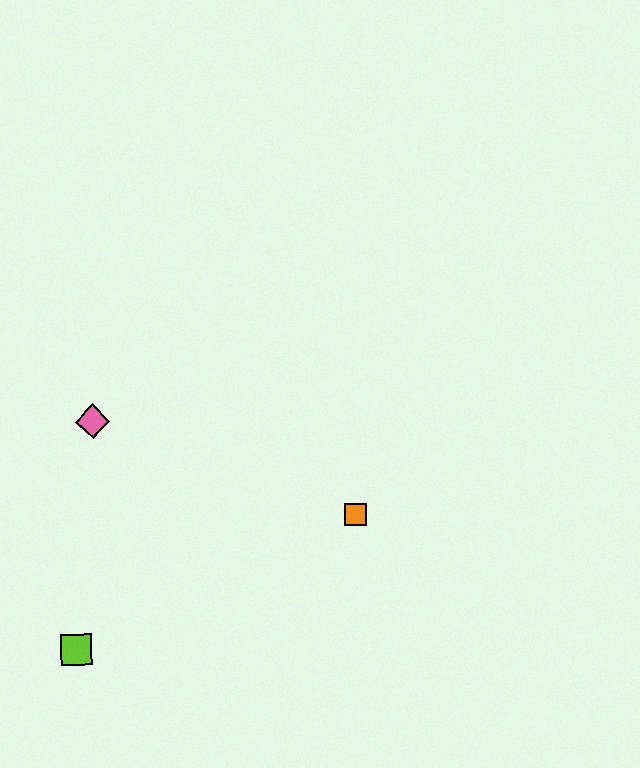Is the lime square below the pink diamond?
Yes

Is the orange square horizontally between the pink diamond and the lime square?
No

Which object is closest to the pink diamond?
The lime square is closest to the pink diamond.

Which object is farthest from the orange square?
The lime square is farthest from the orange square.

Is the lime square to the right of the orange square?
No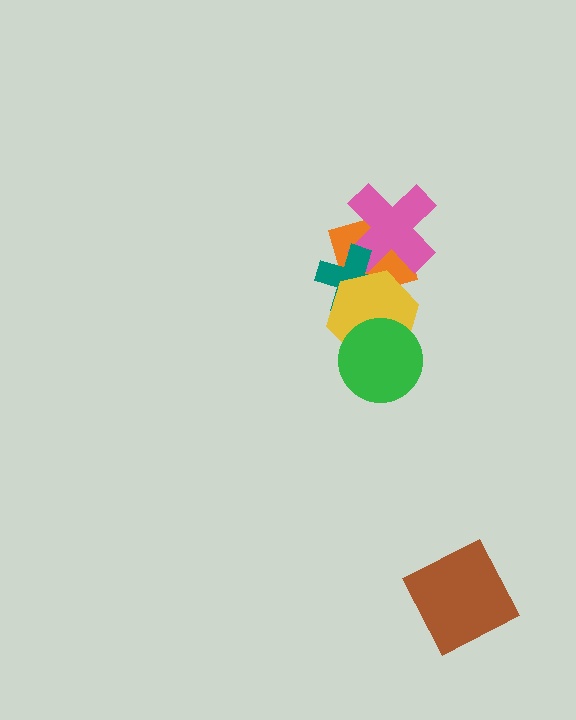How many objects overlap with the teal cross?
3 objects overlap with the teal cross.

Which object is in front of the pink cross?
The teal cross is in front of the pink cross.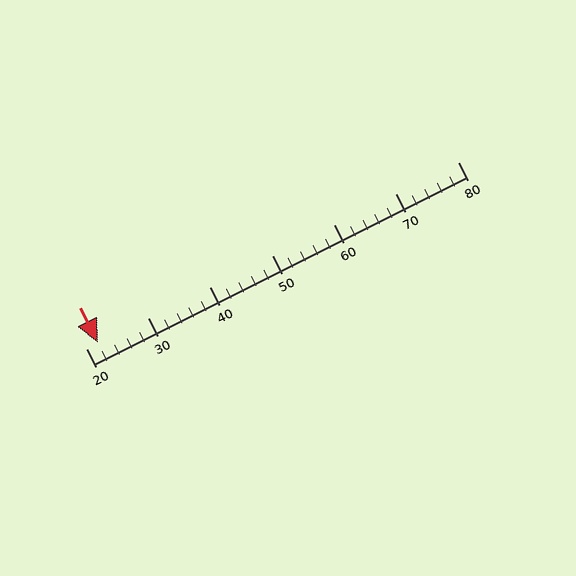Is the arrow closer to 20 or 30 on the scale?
The arrow is closer to 20.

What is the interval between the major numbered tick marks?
The major tick marks are spaced 10 units apart.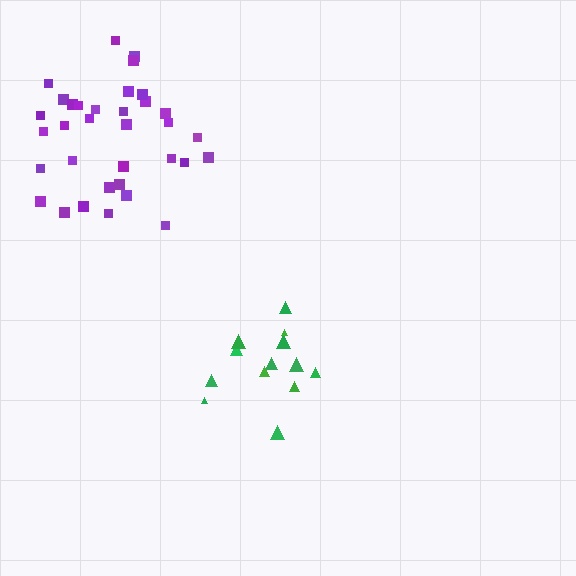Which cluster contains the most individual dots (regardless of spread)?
Purple (35).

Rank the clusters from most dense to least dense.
purple, green.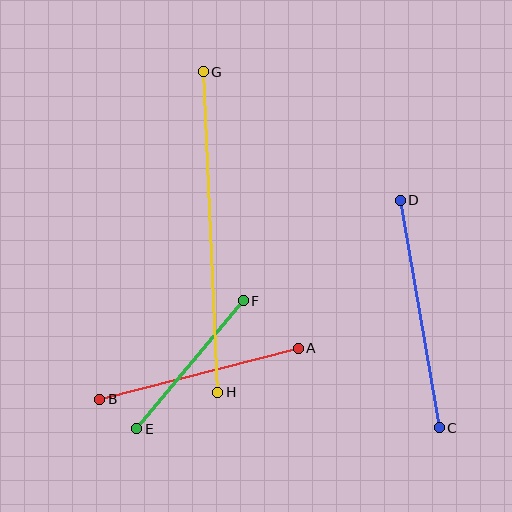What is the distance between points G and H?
The distance is approximately 321 pixels.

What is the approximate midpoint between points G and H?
The midpoint is at approximately (211, 232) pixels.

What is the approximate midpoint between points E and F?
The midpoint is at approximately (190, 365) pixels.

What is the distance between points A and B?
The distance is approximately 205 pixels.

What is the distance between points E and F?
The distance is approximately 167 pixels.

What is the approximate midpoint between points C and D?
The midpoint is at approximately (420, 314) pixels.